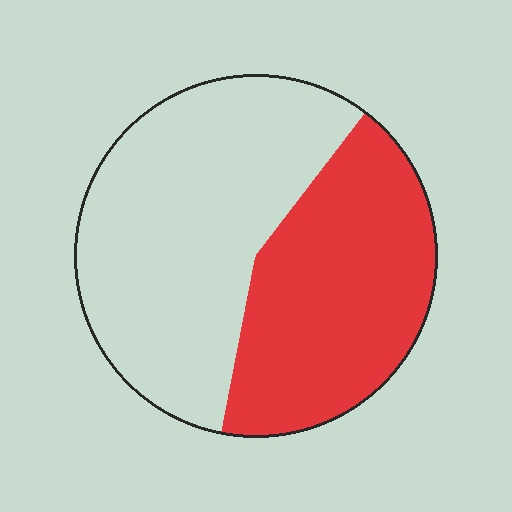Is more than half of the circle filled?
No.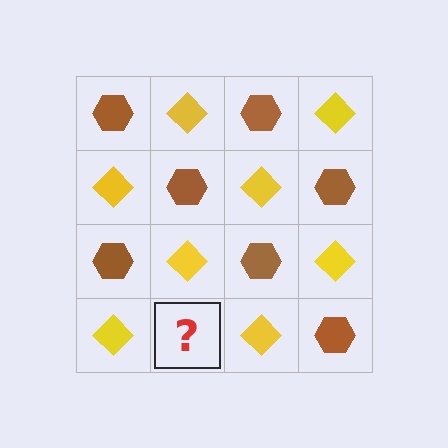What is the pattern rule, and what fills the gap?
The rule is that it alternates brown hexagon and yellow diamond in a checkerboard pattern. The gap should be filled with a brown hexagon.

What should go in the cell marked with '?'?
The missing cell should contain a brown hexagon.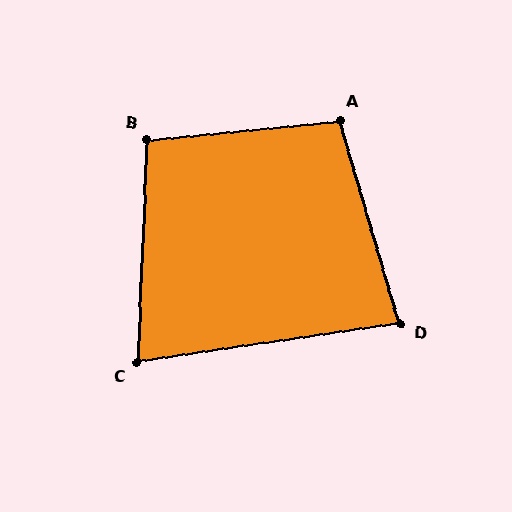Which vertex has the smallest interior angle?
C, at approximately 79 degrees.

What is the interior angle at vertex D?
Approximately 82 degrees (acute).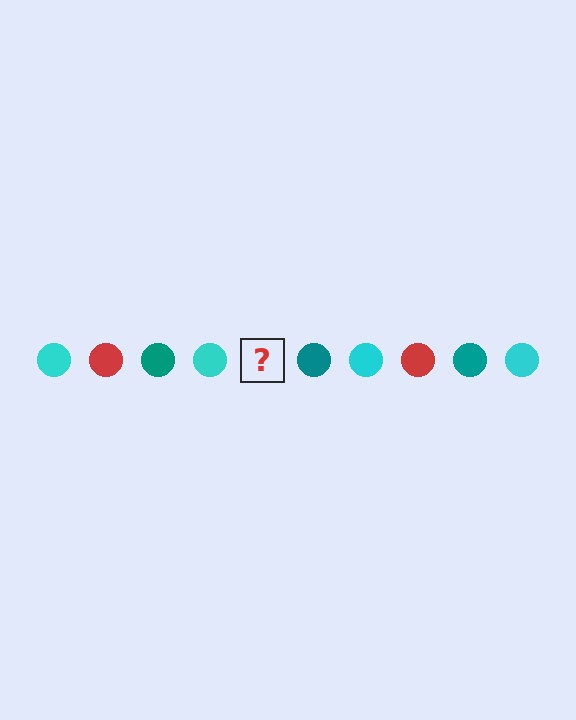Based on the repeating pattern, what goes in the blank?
The blank should be a red circle.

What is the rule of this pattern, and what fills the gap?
The rule is that the pattern cycles through cyan, red, teal circles. The gap should be filled with a red circle.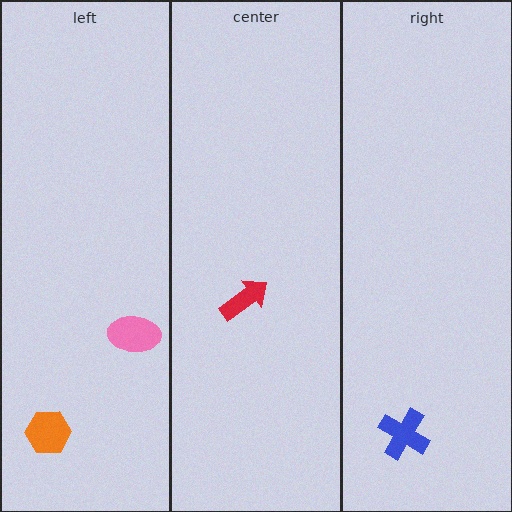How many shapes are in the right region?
1.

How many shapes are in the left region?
2.